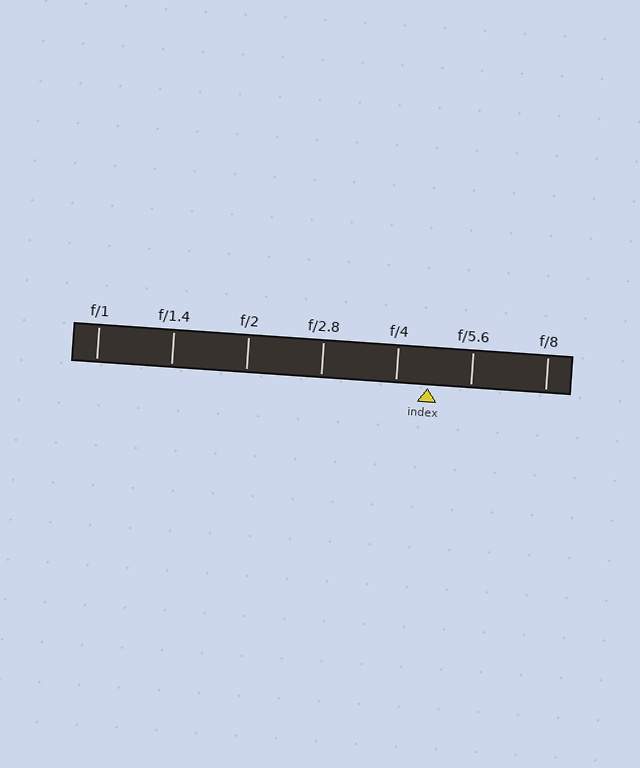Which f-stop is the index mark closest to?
The index mark is closest to f/4.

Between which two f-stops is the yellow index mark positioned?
The index mark is between f/4 and f/5.6.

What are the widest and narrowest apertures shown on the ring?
The widest aperture shown is f/1 and the narrowest is f/8.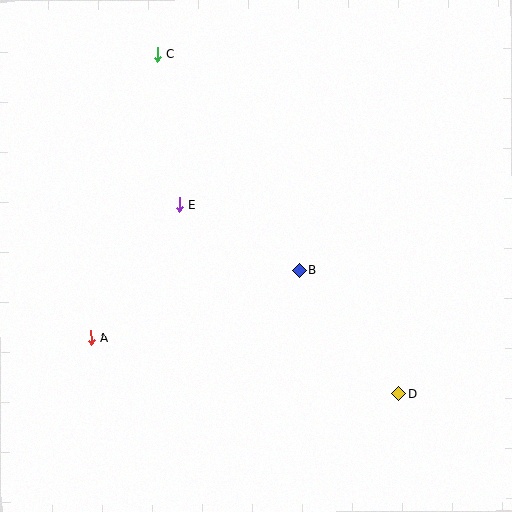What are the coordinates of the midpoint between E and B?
The midpoint between E and B is at (239, 238).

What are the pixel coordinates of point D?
Point D is at (399, 394).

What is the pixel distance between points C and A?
The distance between C and A is 291 pixels.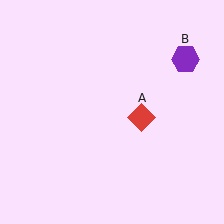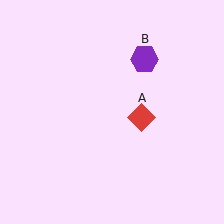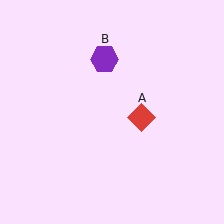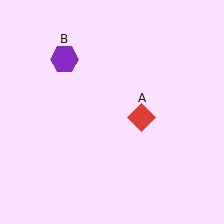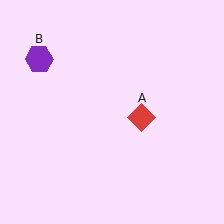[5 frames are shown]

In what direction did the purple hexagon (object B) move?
The purple hexagon (object B) moved left.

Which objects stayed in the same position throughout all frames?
Red diamond (object A) remained stationary.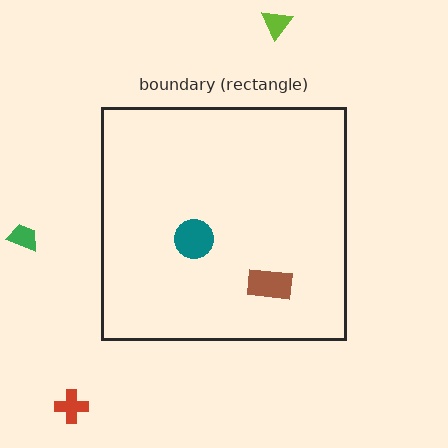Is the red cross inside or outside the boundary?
Outside.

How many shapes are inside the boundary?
2 inside, 3 outside.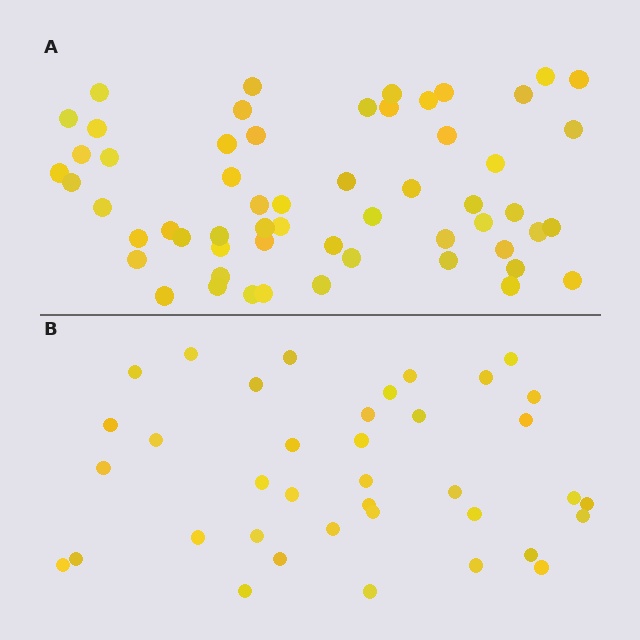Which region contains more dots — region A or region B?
Region A (the top region) has more dots.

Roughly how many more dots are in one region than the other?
Region A has approximately 20 more dots than region B.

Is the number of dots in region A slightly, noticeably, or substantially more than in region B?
Region A has substantially more. The ratio is roughly 1.5 to 1.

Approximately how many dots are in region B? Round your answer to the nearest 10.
About 40 dots. (The exact count is 38, which rounds to 40.)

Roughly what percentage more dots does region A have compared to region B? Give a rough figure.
About 50% more.